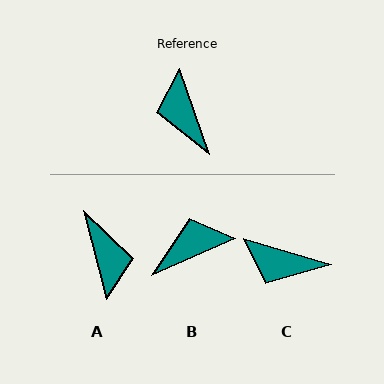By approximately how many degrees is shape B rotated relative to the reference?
Approximately 86 degrees clockwise.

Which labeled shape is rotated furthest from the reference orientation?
A, about 174 degrees away.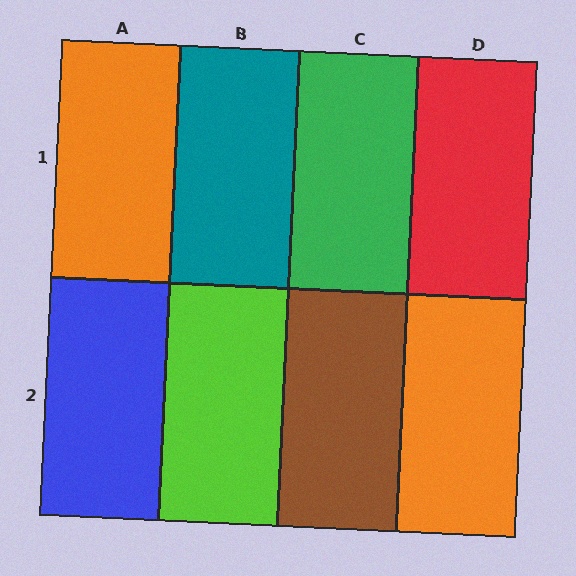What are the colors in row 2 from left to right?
Blue, lime, brown, orange.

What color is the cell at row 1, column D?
Red.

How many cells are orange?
2 cells are orange.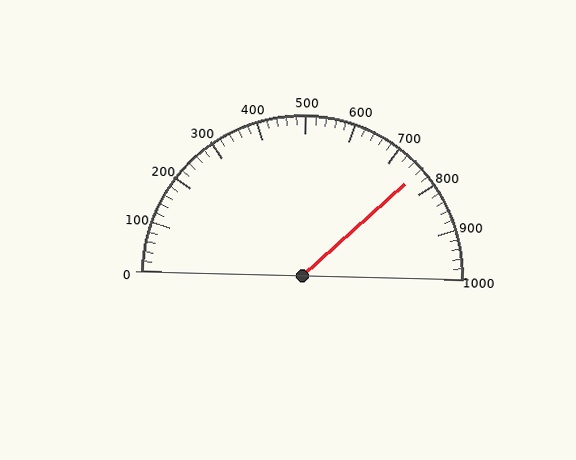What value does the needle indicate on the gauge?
The needle indicates approximately 760.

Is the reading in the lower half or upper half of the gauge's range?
The reading is in the upper half of the range (0 to 1000).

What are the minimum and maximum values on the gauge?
The gauge ranges from 0 to 1000.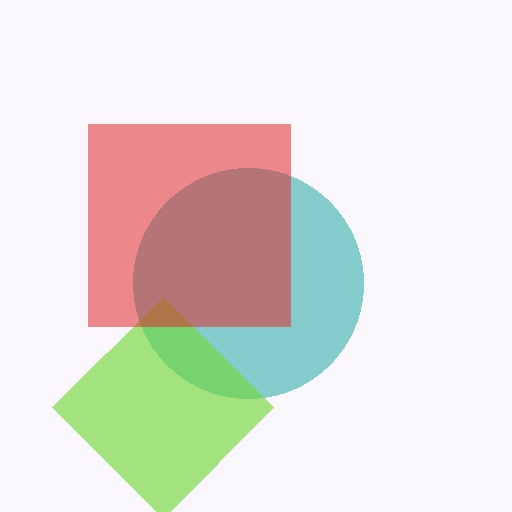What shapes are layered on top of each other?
The layered shapes are: a teal circle, a lime diamond, a red square.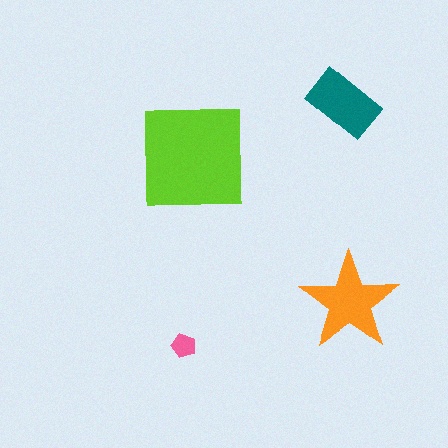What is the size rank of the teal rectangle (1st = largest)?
3rd.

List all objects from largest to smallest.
The lime square, the orange star, the teal rectangle, the pink pentagon.